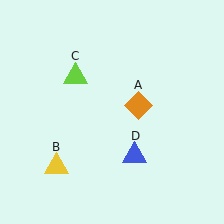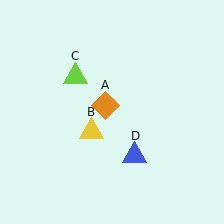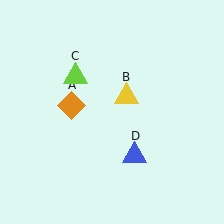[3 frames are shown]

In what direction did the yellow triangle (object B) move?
The yellow triangle (object B) moved up and to the right.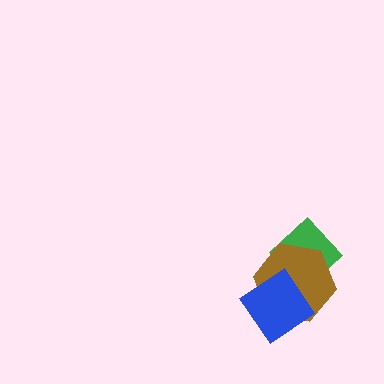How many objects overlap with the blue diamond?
1 object overlaps with the blue diamond.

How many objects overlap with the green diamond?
1 object overlaps with the green diamond.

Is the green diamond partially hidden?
Yes, it is partially covered by another shape.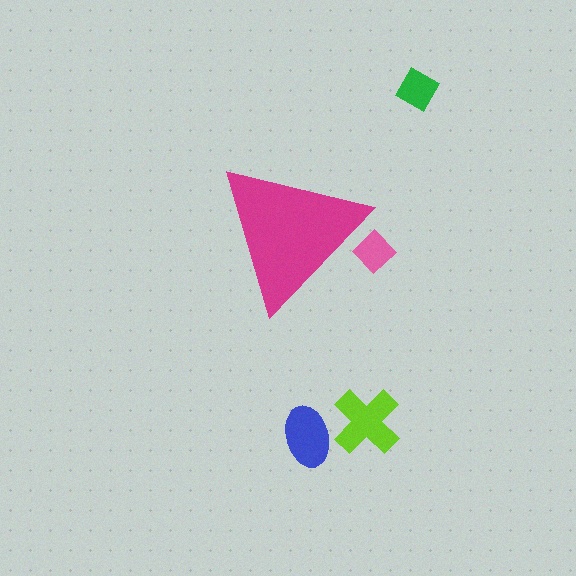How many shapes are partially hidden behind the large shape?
1 shape is partially hidden.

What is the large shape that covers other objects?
A magenta triangle.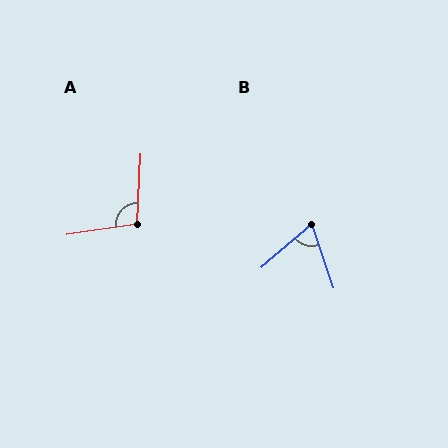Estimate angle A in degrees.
Approximately 101 degrees.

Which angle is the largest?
A, at approximately 101 degrees.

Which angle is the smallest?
B, at approximately 68 degrees.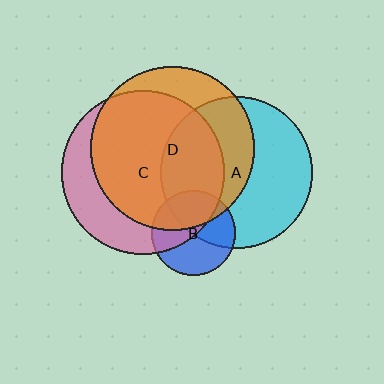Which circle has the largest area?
Circle D (orange).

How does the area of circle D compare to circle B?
Approximately 3.8 times.